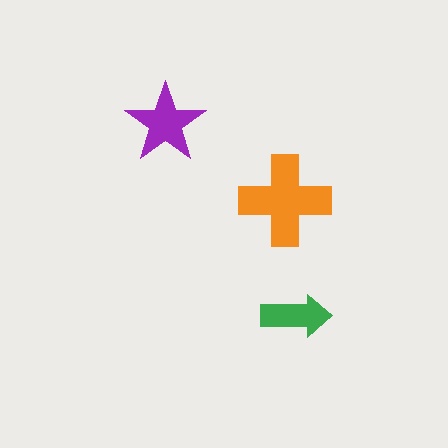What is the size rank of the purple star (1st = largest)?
2nd.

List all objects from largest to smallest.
The orange cross, the purple star, the green arrow.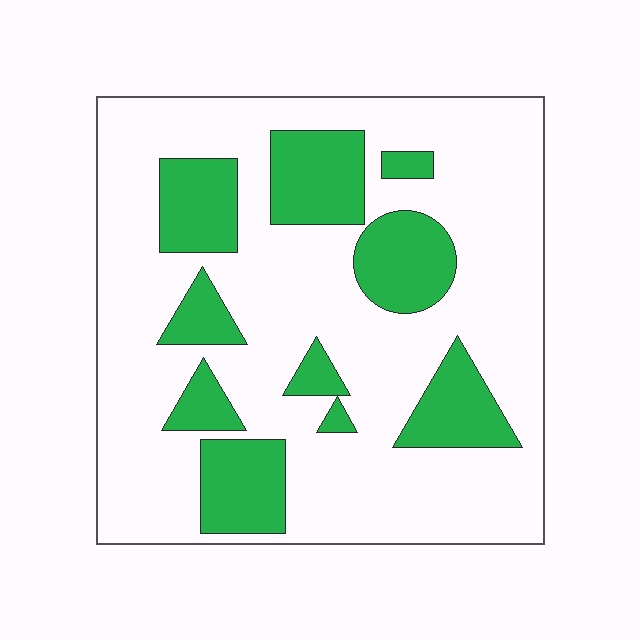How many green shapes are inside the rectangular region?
10.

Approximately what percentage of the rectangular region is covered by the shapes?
Approximately 25%.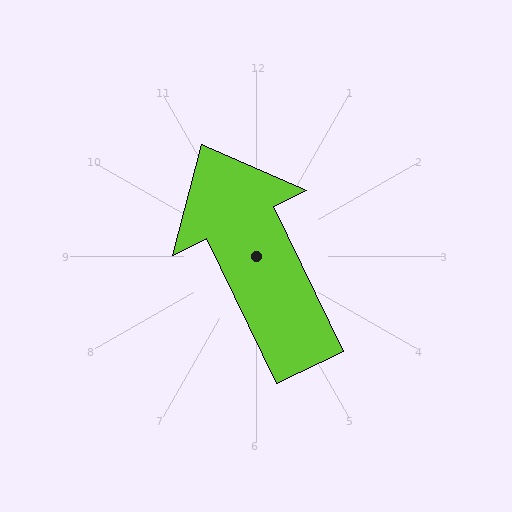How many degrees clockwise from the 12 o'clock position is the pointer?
Approximately 334 degrees.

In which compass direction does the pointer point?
Northwest.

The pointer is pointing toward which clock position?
Roughly 11 o'clock.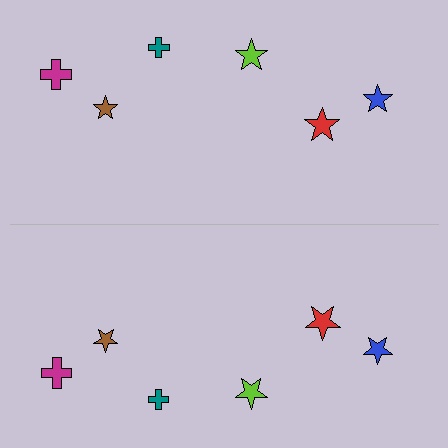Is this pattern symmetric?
Yes, this pattern has bilateral (reflection) symmetry.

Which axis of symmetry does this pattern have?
The pattern has a horizontal axis of symmetry running through the center of the image.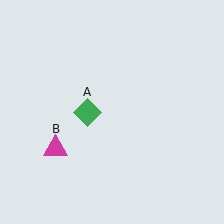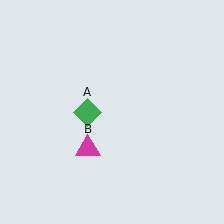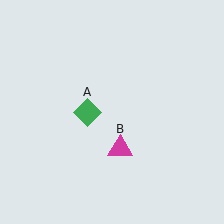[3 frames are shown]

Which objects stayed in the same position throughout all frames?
Green diamond (object A) remained stationary.